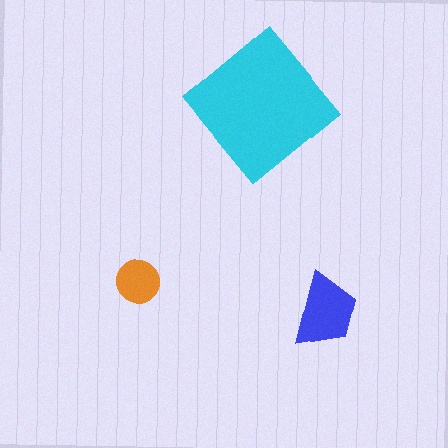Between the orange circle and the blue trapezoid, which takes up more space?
The blue trapezoid.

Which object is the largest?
The cyan diamond.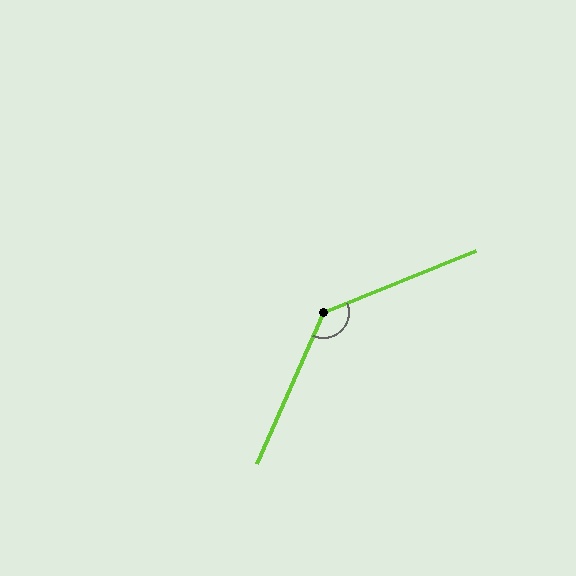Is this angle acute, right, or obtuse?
It is obtuse.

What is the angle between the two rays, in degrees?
Approximately 136 degrees.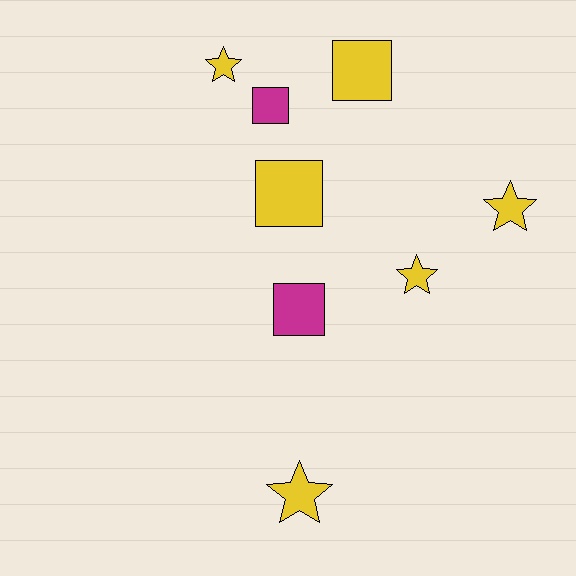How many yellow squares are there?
There are 2 yellow squares.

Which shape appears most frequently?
Square, with 4 objects.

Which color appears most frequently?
Yellow, with 6 objects.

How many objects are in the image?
There are 8 objects.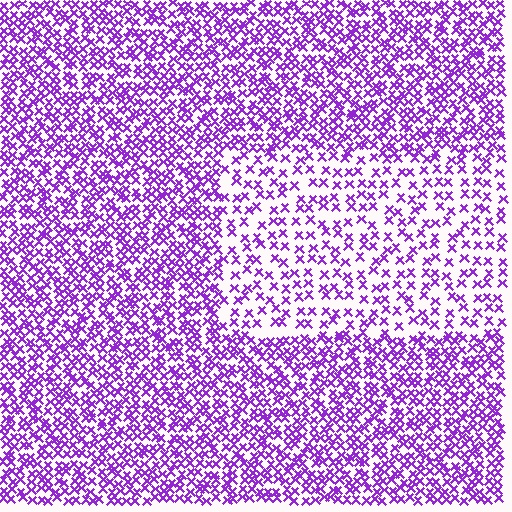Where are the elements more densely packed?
The elements are more densely packed outside the rectangle boundary.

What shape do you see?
I see a rectangle.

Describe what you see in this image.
The image contains small purple elements arranged at two different densities. A rectangle-shaped region is visible where the elements are less densely packed than the surrounding area.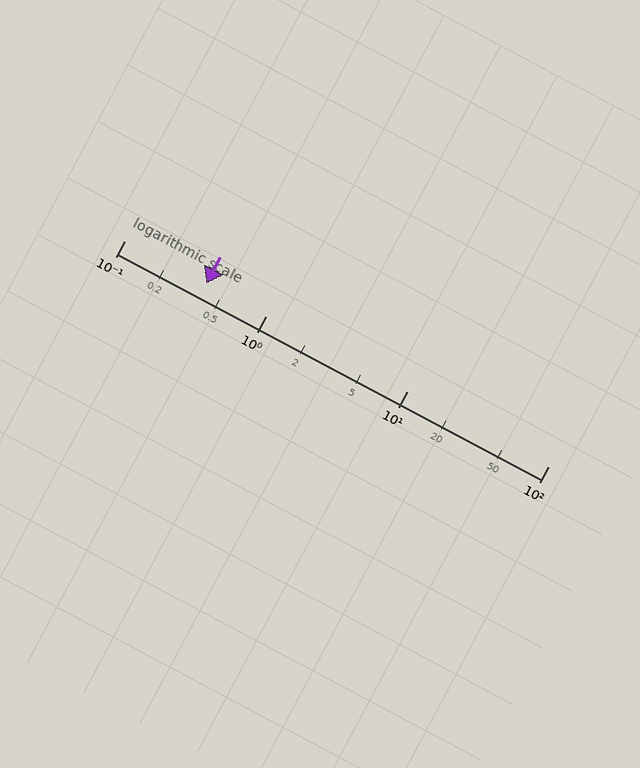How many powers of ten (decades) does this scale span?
The scale spans 3 decades, from 0.1 to 100.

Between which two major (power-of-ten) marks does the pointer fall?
The pointer is between 0.1 and 1.